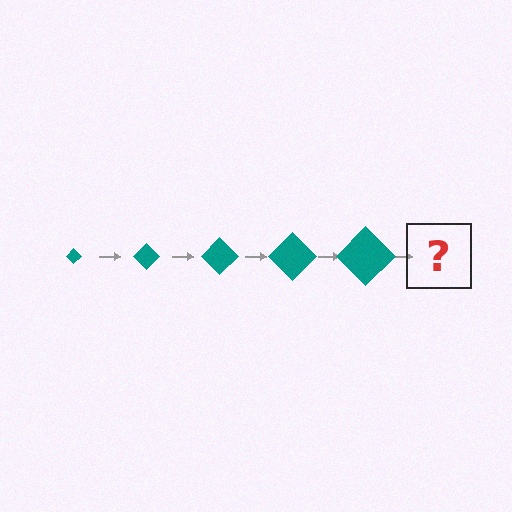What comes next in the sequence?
The next element should be a teal diamond, larger than the previous one.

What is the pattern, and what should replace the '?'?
The pattern is that the diamond gets progressively larger each step. The '?' should be a teal diamond, larger than the previous one.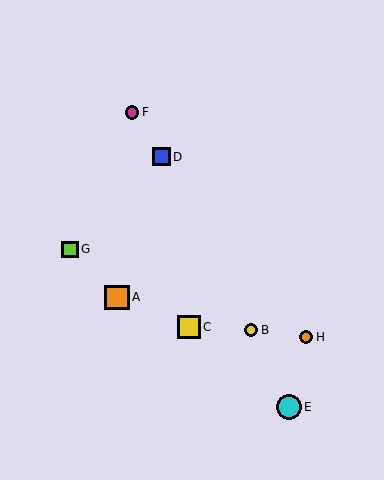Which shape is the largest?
The cyan circle (labeled E) is the largest.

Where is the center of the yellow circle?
The center of the yellow circle is at (251, 330).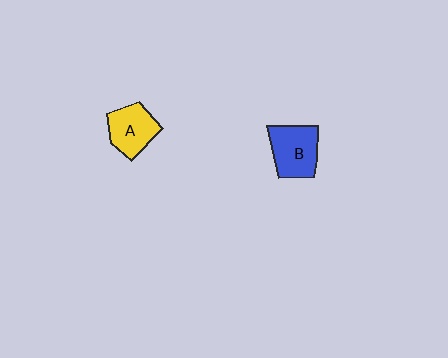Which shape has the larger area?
Shape B (blue).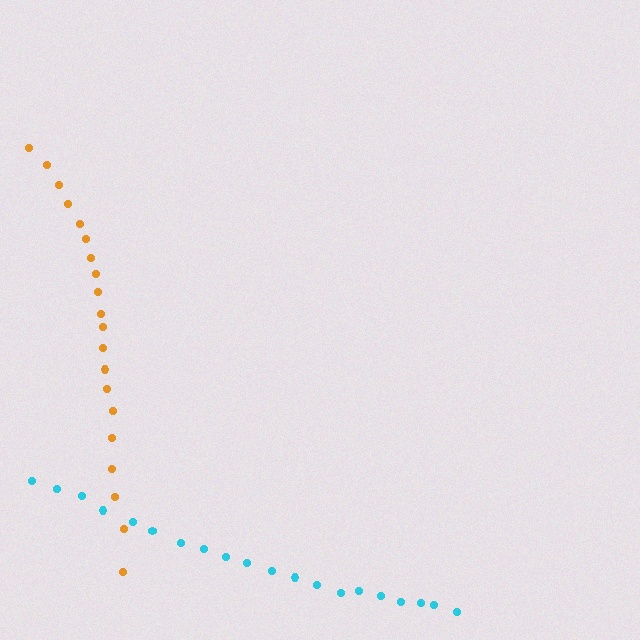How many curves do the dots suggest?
There are 2 distinct paths.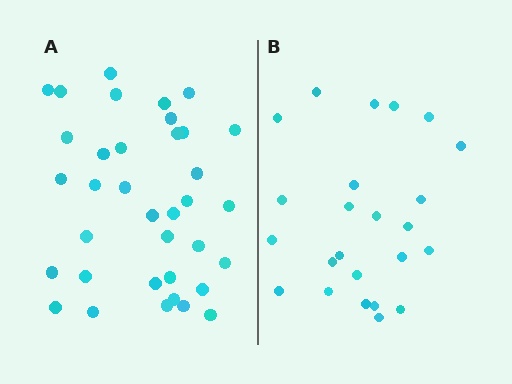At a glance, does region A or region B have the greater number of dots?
Region A (the left region) has more dots.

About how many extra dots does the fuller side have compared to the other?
Region A has roughly 12 or so more dots than region B.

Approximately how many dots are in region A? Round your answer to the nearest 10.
About 40 dots. (The exact count is 36, which rounds to 40.)